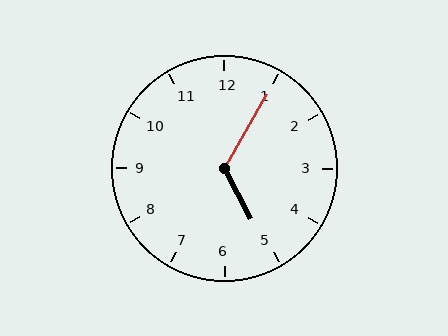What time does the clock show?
5:05.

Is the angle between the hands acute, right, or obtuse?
It is obtuse.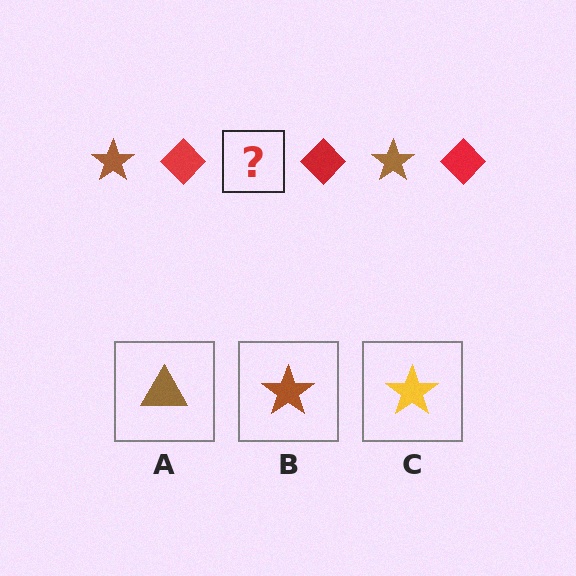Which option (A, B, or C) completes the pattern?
B.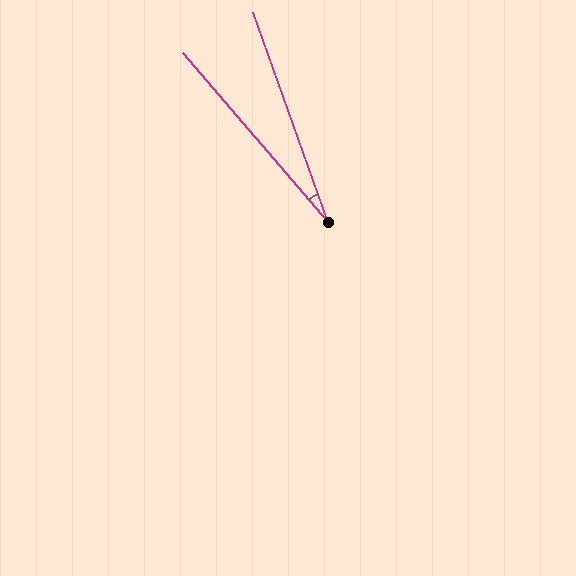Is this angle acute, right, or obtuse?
It is acute.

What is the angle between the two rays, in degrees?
Approximately 21 degrees.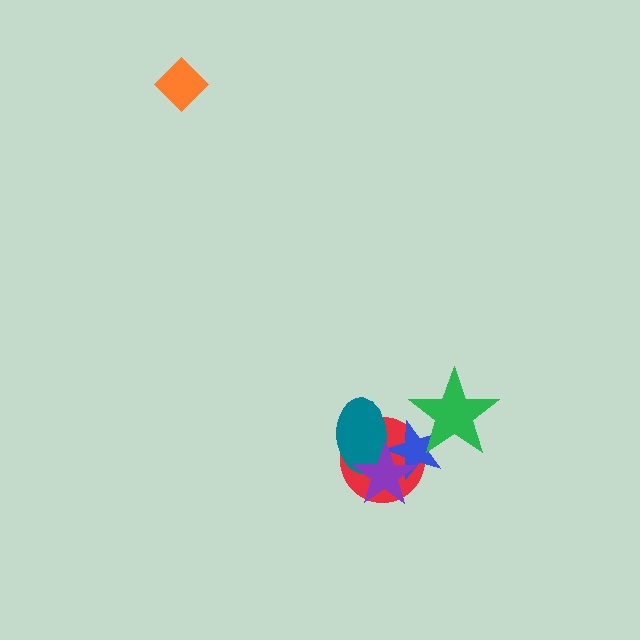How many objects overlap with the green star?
1 object overlaps with the green star.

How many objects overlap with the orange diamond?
0 objects overlap with the orange diamond.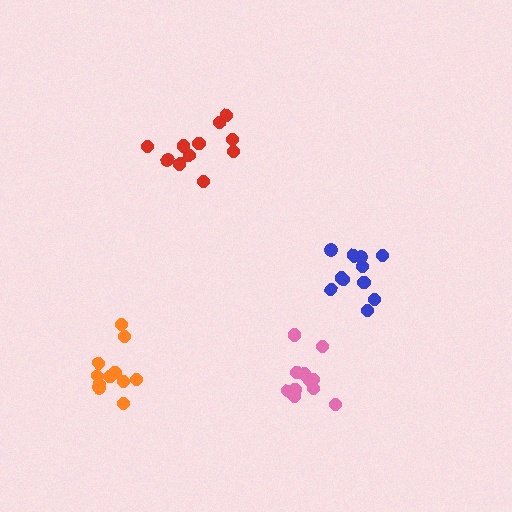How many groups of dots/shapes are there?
There are 4 groups.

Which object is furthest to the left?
The orange cluster is leftmost.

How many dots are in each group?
Group 1: 11 dots, Group 2: 11 dots, Group 3: 11 dots, Group 4: 12 dots (45 total).